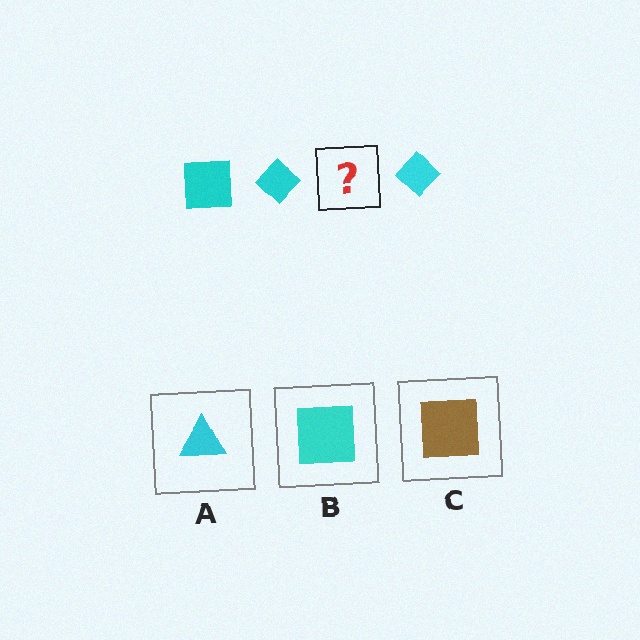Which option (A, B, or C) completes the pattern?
B.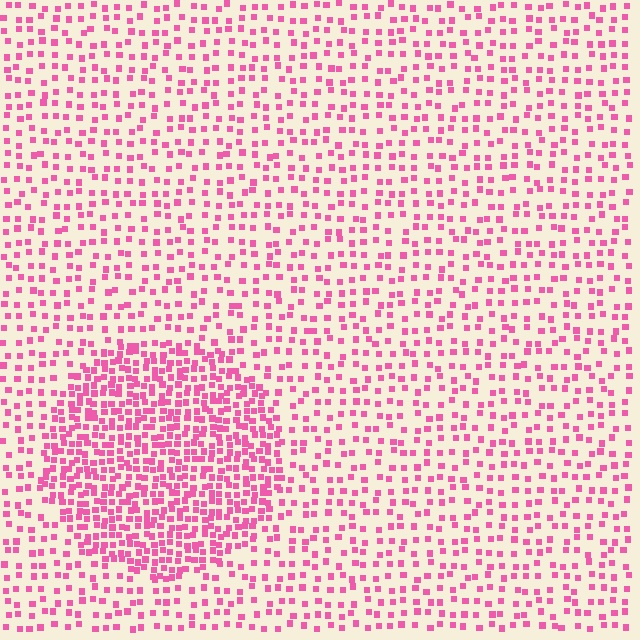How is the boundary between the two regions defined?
The boundary is defined by a change in element density (approximately 2.2x ratio). All elements are the same color, size, and shape.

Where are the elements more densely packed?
The elements are more densely packed inside the circle boundary.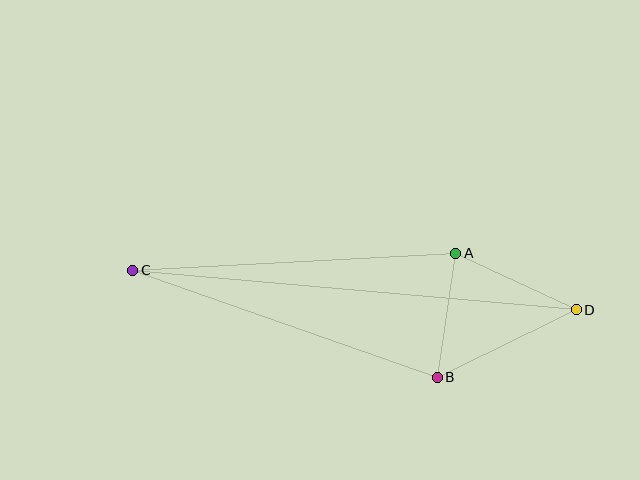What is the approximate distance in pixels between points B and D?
The distance between B and D is approximately 155 pixels.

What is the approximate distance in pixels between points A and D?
The distance between A and D is approximately 133 pixels.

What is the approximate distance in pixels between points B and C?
The distance between B and C is approximately 323 pixels.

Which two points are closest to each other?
Points A and B are closest to each other.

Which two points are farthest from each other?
Points C and D are farthest from each other.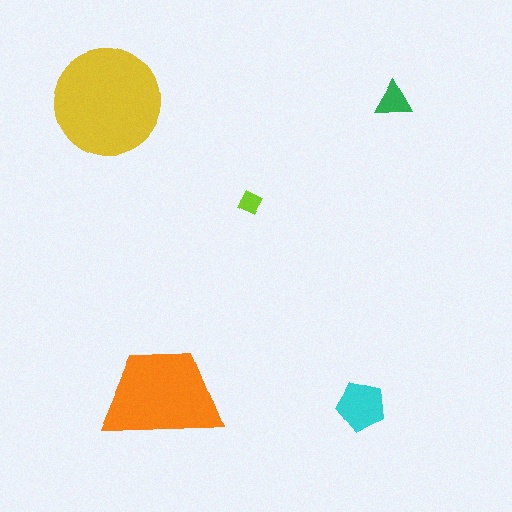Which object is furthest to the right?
The green triangle is rightmost.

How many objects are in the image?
There are 5 objects in the image.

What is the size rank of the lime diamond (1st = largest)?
5th.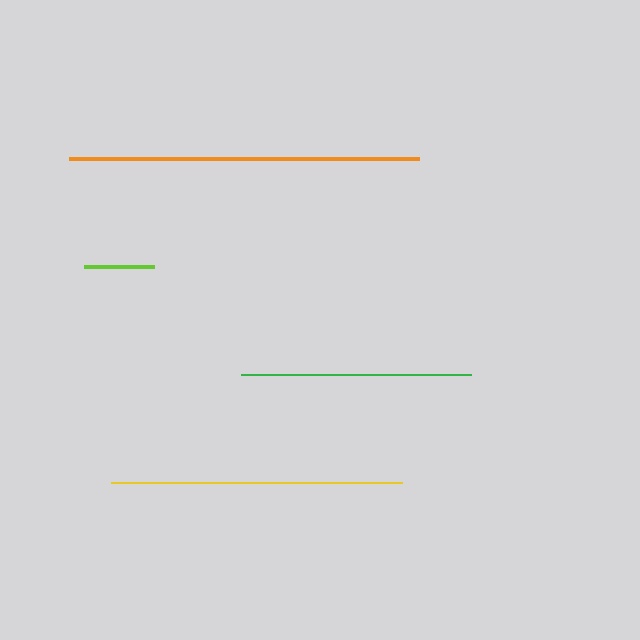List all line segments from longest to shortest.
From longest to shortest: orange, yellow, green, lime.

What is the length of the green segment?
The green segment is approximately 230 pixels long.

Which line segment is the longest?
The orange line is the longest at approximately 349 pixels.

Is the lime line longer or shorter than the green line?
The green line is longer than the lime line.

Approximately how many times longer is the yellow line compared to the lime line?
The yellow line is approximately 4.2 times the length of the lime line.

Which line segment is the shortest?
The lime line is the shortest at approximately 70 pixels.